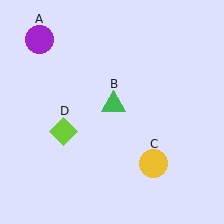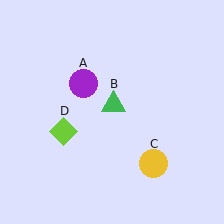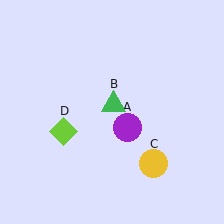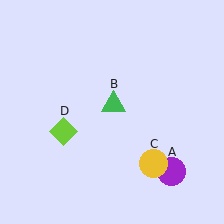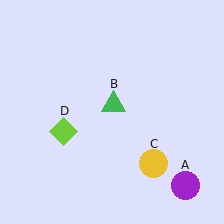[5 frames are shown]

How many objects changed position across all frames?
1 object changed position: purple circle (object A).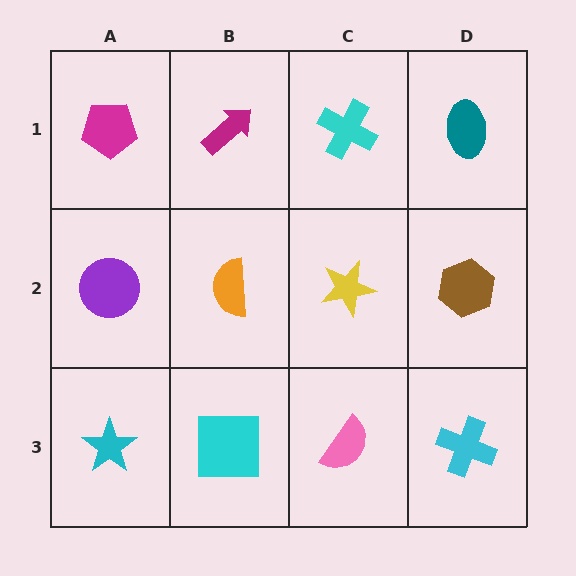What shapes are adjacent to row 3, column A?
A purple circle (row 2, column A), a cyan square (row 3, column B).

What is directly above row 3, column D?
A brown hexagon.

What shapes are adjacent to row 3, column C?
A yellow star (row 2, column C), a cyan square (row 3, column B), a cyan cross (row 3, column D).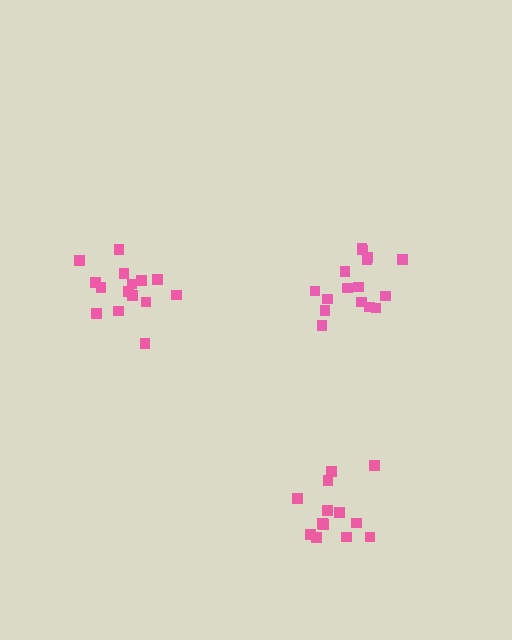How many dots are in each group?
Group 1: 15 dots, Group 2: 16 dots, Group 3: 13 dots (44 total).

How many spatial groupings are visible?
There are 3 spatial groupings.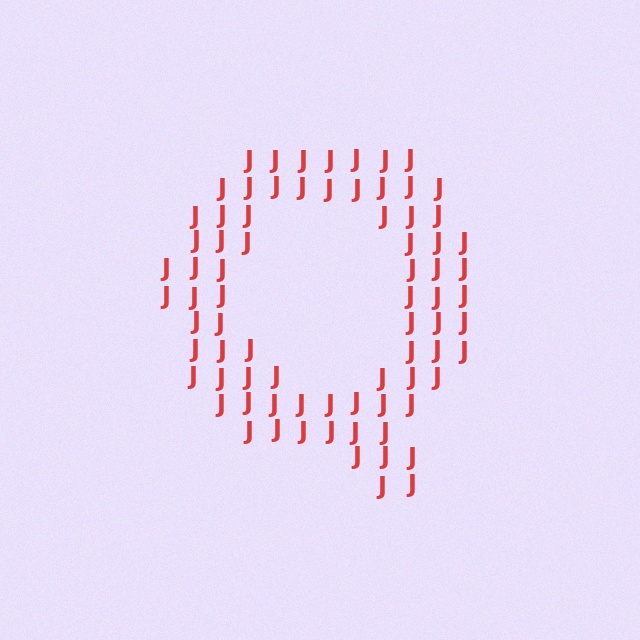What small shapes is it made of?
It is made of small letter J's.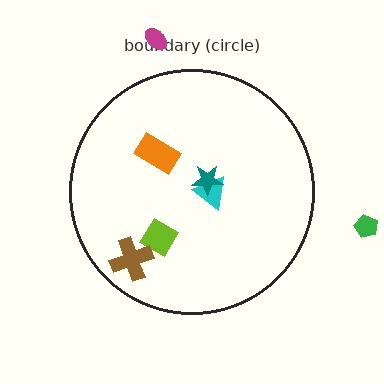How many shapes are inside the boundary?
5 inside, 2 outside.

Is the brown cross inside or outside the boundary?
Inside.